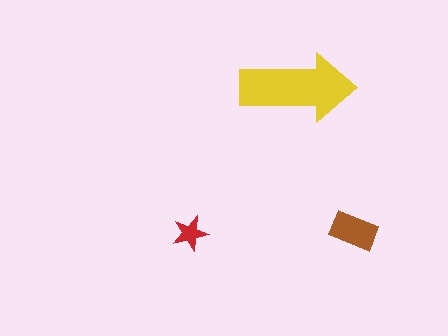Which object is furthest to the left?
The red star is leftmost.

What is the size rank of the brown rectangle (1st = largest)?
2nd.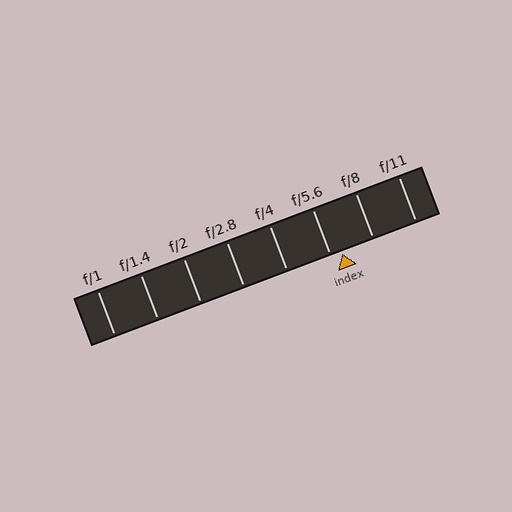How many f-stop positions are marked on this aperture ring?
There are 8 f-stop positions marked.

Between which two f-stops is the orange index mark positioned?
The index mark is between f/5.6 and f/8.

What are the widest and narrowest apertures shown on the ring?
The widest aperture shown is f/1 and the narrowest is f/11.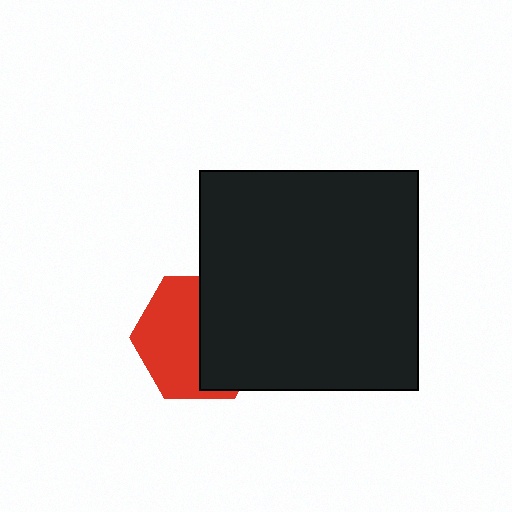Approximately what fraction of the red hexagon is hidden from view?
Roughly 48% of the red hexagon is hidden behind the black square.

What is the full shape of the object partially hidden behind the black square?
The partially hidden object is a red hexagon.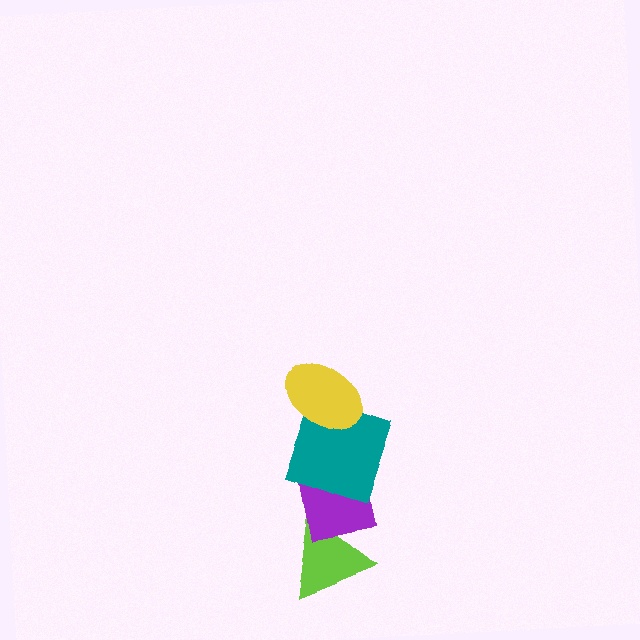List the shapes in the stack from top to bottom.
From top to bottom: the yellow ellipse, the teal square, the purple square, the lime triangle.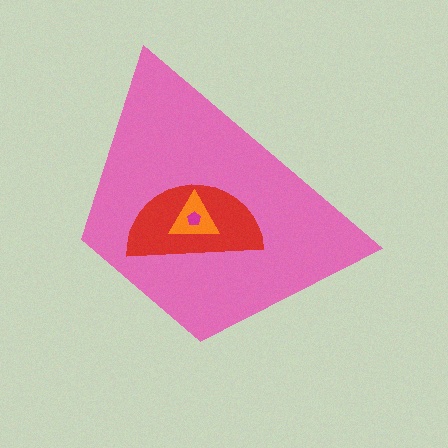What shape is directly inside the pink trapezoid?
The red semicircle.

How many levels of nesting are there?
4.